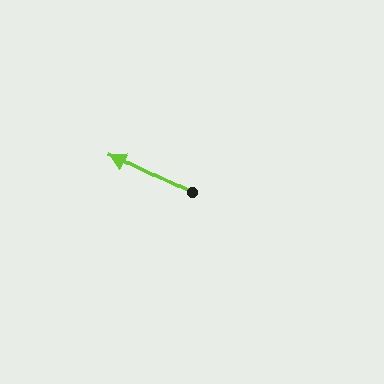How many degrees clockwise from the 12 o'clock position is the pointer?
Approximately 296 degrees.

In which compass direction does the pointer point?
Northwest.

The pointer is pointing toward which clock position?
Roughly 10 o'clock.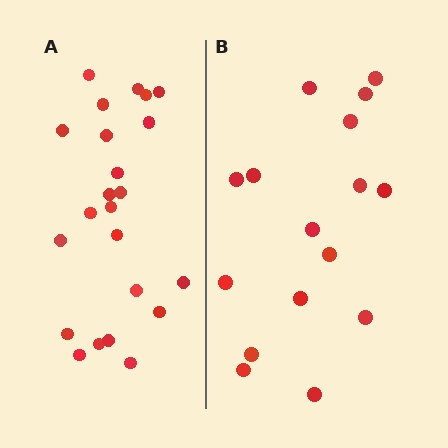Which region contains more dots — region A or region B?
Region A (the left region) has more dots.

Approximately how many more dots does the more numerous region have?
Region A has roughly 8 or so more dots than region B.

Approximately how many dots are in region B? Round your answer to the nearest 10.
About 20 dots. (The exact count is 16, which rounds to 20.)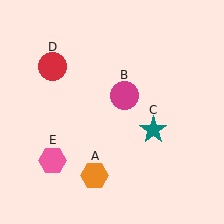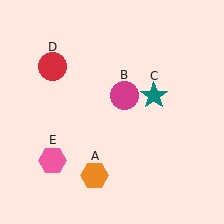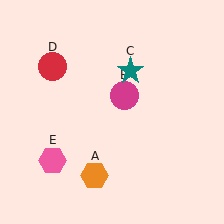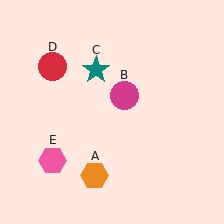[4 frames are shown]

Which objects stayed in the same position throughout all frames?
Orange hexagon (object A) and magenta circle (object B) and red circle (object D) and pink hexagon (object E) remained stationary.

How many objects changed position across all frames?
1 object changed position: teal star (object C).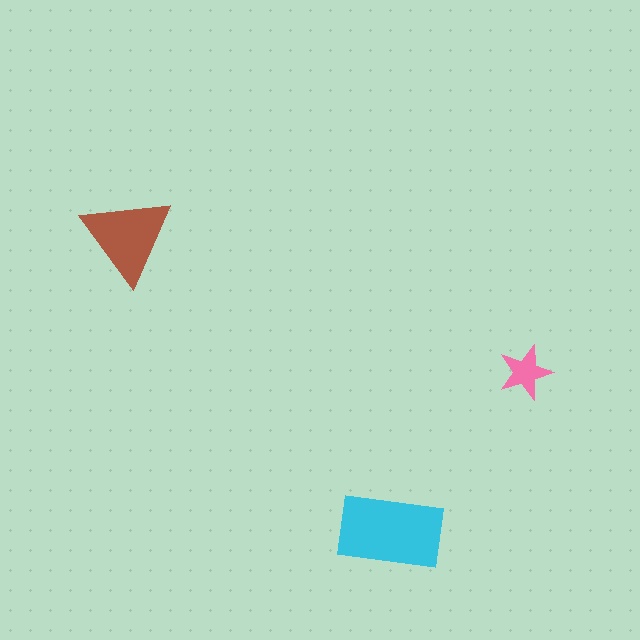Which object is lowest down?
The cyan rectangle is bottommost.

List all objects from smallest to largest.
The pink star, the brown triangle, the cyan rectangle.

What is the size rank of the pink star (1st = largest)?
3rd.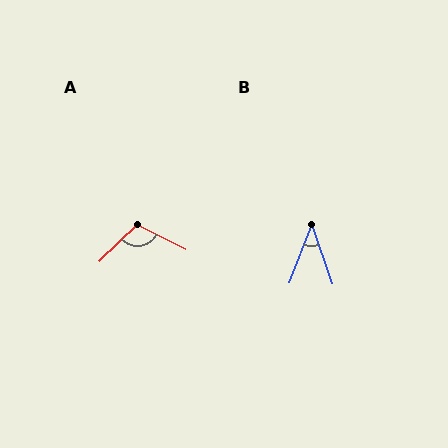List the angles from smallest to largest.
B (40°), A (109°).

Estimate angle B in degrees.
Approximately 40 degrees.